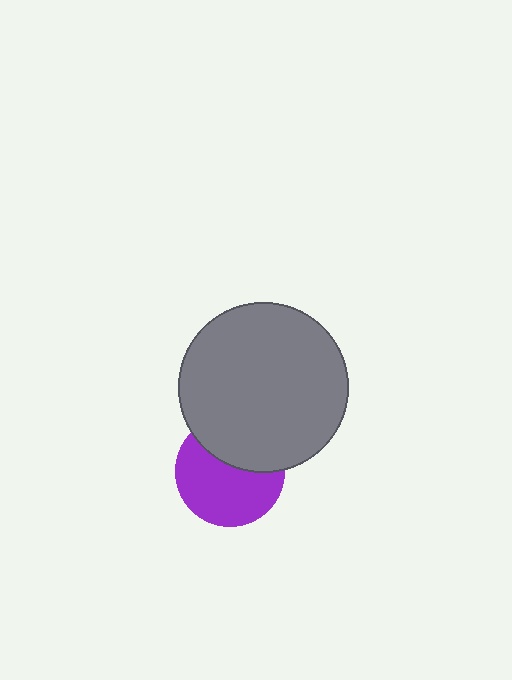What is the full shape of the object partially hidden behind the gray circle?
The partially hidden object is a purple circle.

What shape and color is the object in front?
The object in front is a gray circle.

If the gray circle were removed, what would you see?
You would see the complete purple circle.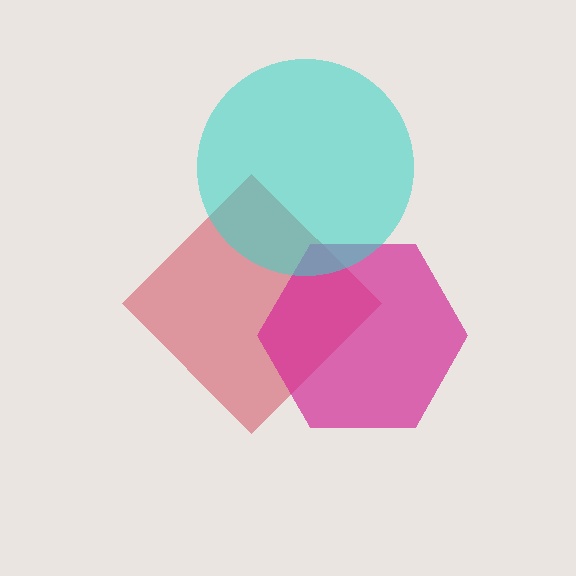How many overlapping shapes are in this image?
There are 3 overlapping shapes in the image.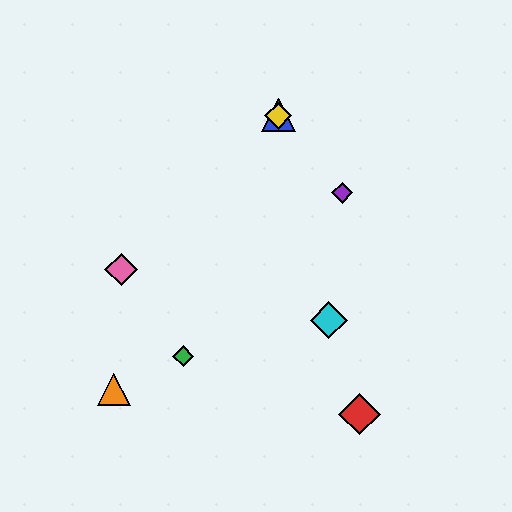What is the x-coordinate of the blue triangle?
The blue triangle is at x≈278.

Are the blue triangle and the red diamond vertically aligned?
No, the blue triangle is at x≈278 and the red diamond is at x≈360.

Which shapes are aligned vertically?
The blue triangle, the yellow diamond are aligned vertically.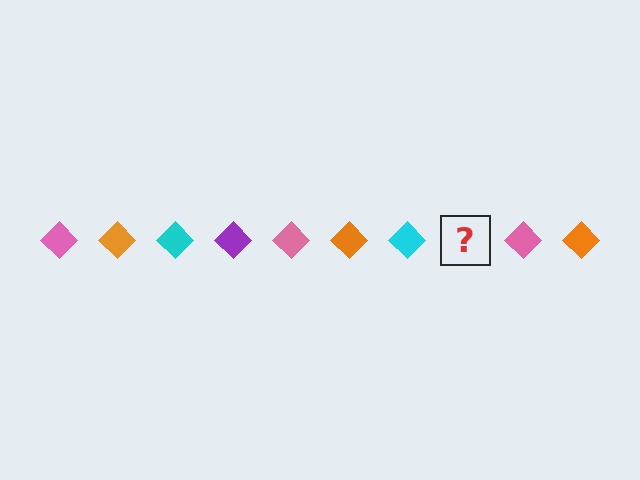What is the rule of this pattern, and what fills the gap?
The rule is that the pattern cycles through pink, orange, cyan, purple diamonds. The gap should be filled with a purple diamond.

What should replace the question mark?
The question mark should be replaced with a purple diamond.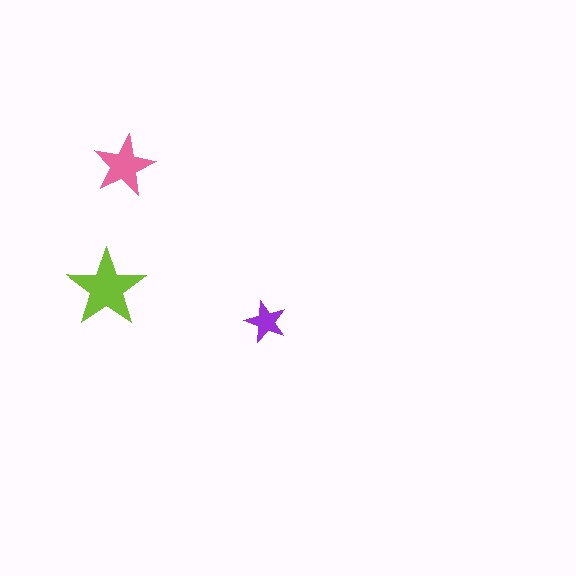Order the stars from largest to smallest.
the lime one, the pink one, the purple one.